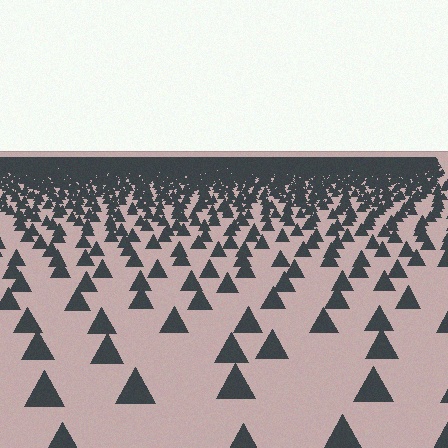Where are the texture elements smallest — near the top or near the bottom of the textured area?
Near the top.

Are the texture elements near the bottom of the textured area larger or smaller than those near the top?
Larger. Near the bottom, elements are closer to the viewer and appear at a bigger on-screen size.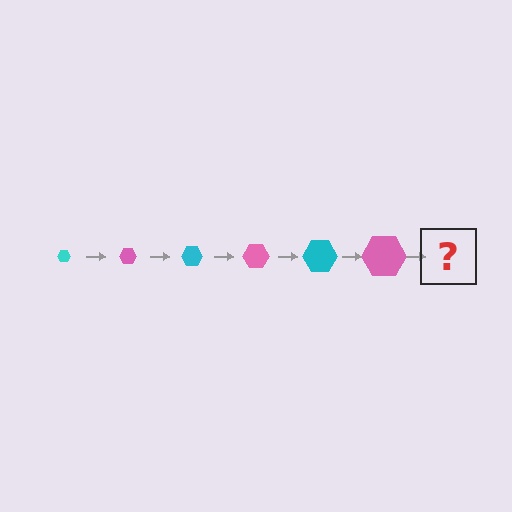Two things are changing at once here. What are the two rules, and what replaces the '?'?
The two rules are that the hexagon grows larger each step and the color cycles through cyan and pink. The '?' should be a cyan hexagon, larger than the previous one.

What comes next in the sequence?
The next element should be a cyan hexagon, larger than the previous one.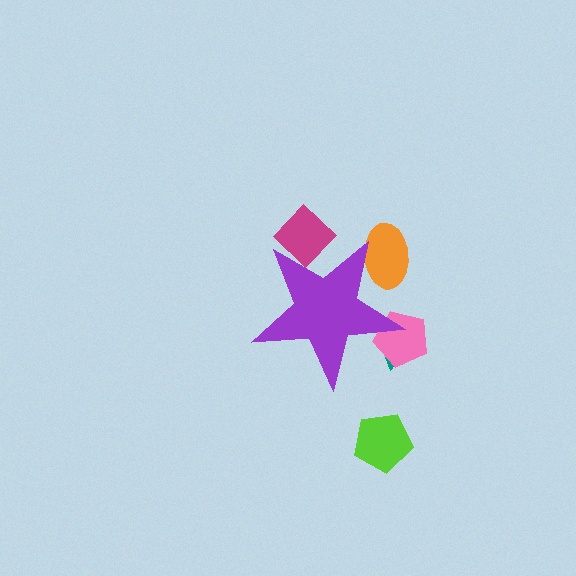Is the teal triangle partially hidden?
Yes, the teal triangle is partially hidden behind the purple star.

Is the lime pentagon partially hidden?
No, the lime pentagon is fully visible.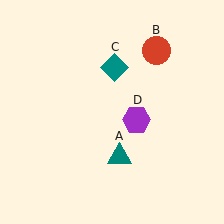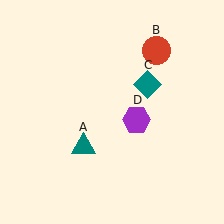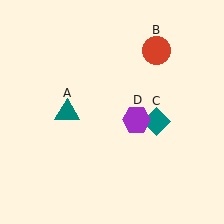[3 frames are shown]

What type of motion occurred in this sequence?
The teal triangle (object A), teal diamond (object C) rotated clockwise around the center of the scene.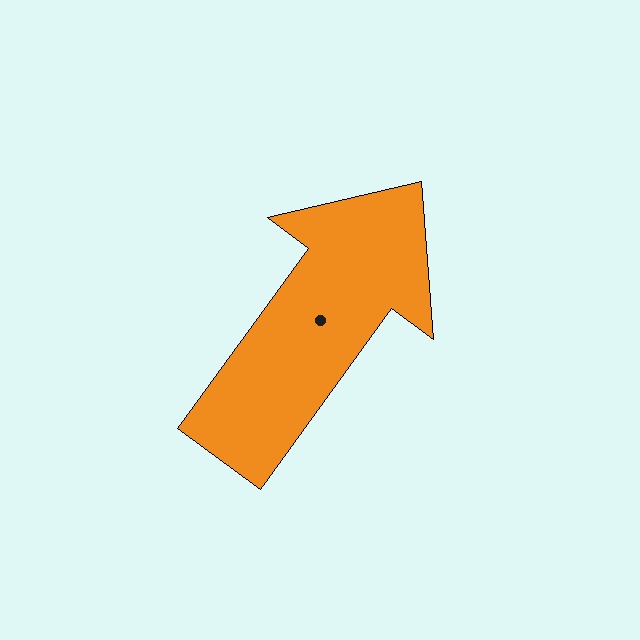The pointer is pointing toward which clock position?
Roughly 1 o'clock.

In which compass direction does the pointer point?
Northeast.